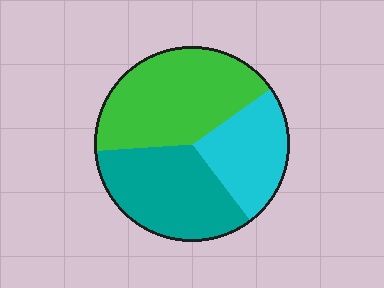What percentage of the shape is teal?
Teal takes up about one third (1/3) of the shape.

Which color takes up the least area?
Cyan, at roughly 25%.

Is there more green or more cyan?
Green.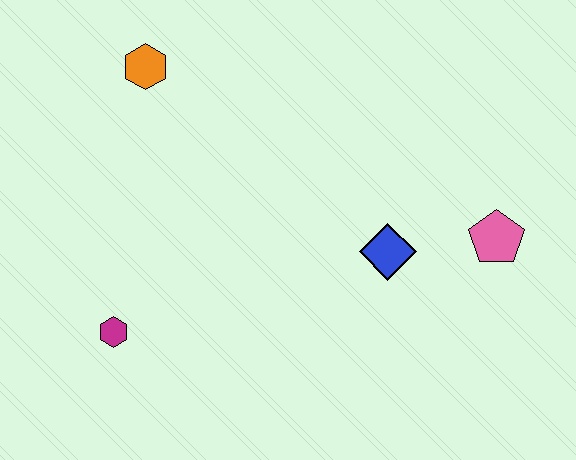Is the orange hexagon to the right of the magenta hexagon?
Yes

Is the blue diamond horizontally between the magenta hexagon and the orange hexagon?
No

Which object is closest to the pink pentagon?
The blue diamond is closest to the pink pentagon.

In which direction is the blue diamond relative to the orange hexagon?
The blue diamond is to the right of the orange hexagon.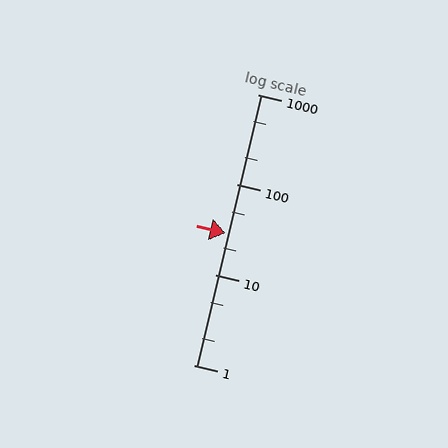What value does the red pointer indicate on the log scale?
The pointer indicates approximately 29.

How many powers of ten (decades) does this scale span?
The scale spans 3 decades, from 1 to 1000.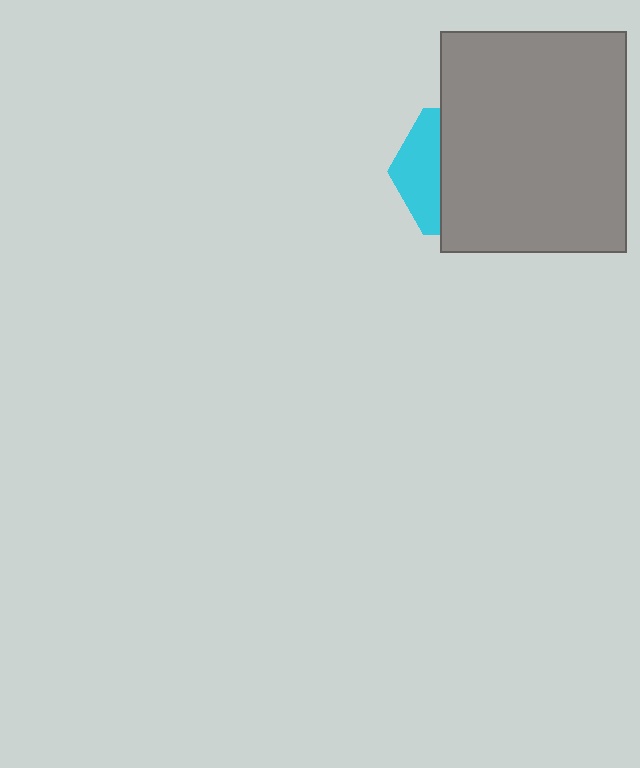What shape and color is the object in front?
The object in front is a gray rectangle.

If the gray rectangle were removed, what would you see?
You would see the complete cyan hexagon.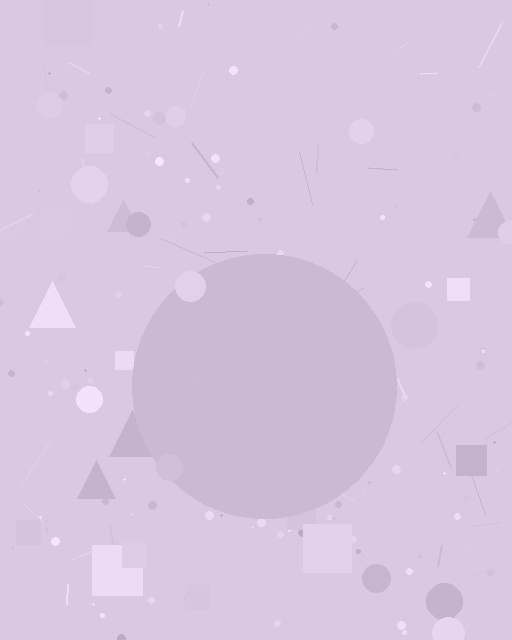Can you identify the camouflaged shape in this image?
The camouflaged shape is a circle.